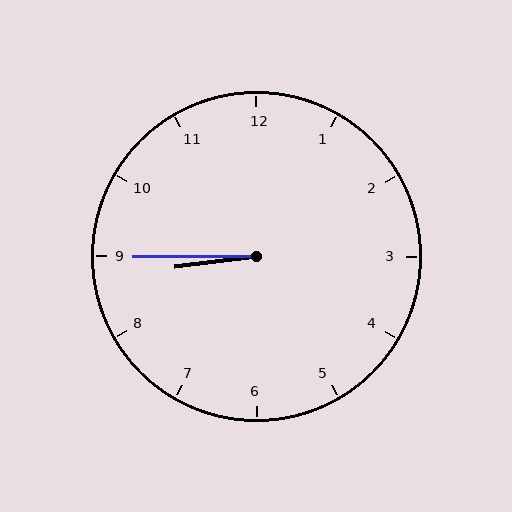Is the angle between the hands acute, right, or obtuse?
It is acute.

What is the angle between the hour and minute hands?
Approximately 8 degrees.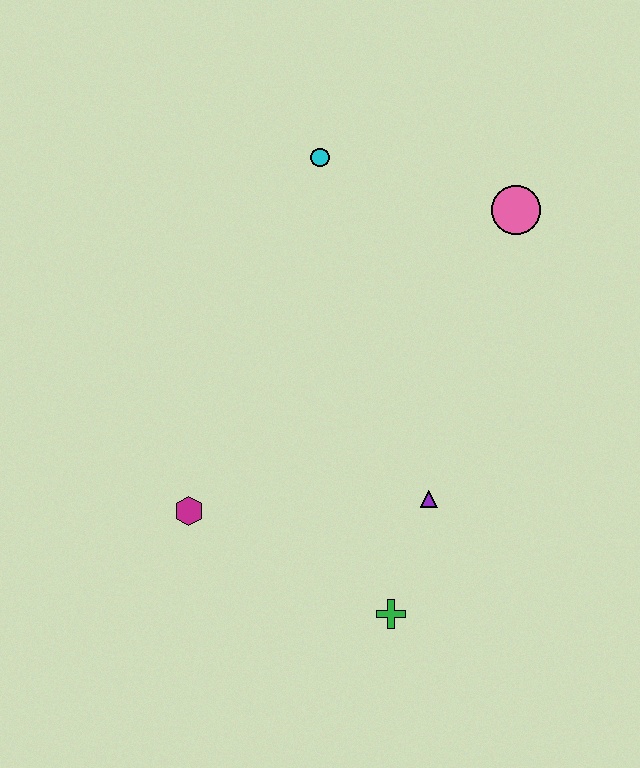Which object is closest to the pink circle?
The cyan circle is closest to the pink circle.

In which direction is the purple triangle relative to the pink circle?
The purple triangle is below the pink circle.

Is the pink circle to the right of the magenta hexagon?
Yes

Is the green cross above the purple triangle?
No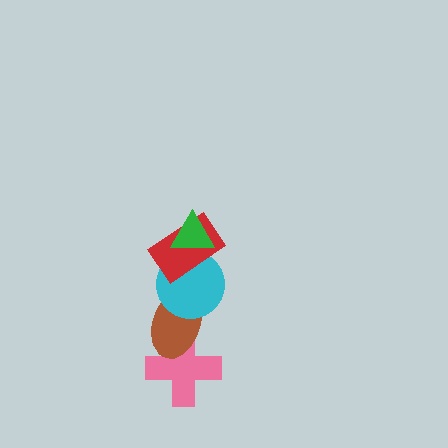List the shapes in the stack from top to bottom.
From top to bottom: the green triangle, the red rectangle, the cyan circle, the brown ellipse, the pink cross.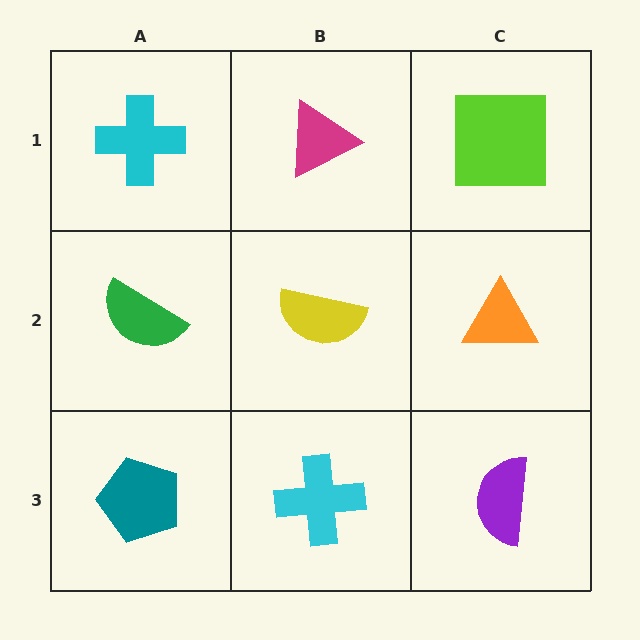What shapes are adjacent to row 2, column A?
A cyan cross (row 1, column A), a teal pentagon (row 3, column A), a yellow semicircle (row 2, column B).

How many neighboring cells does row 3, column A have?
2.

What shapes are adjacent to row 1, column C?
An orange triangle (row 2, column C), a magenta triangle (row 1, column B).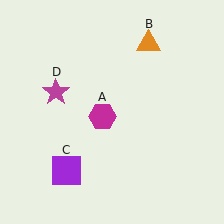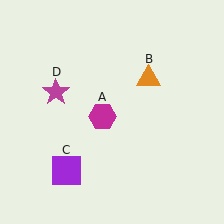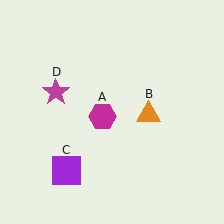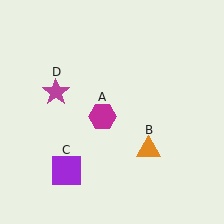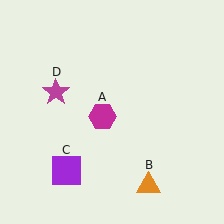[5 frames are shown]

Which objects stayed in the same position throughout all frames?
Magenta hexagon (object A) and purple square (object C) and magenta star (object D) remained stationary.